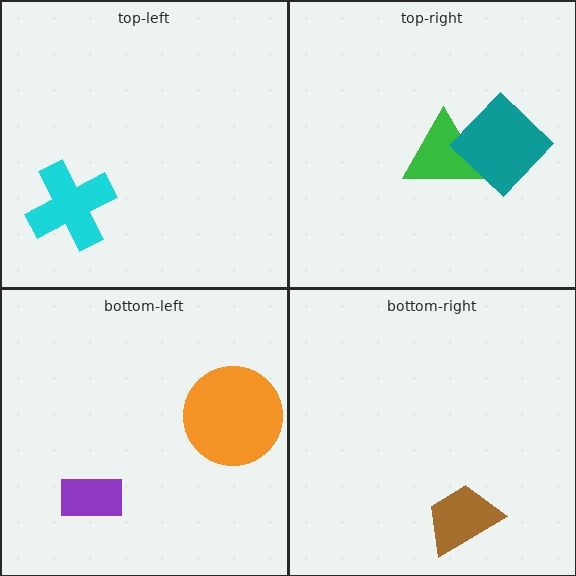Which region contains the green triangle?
The top-right region.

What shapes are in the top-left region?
The cyan cross.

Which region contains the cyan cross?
The top-left region.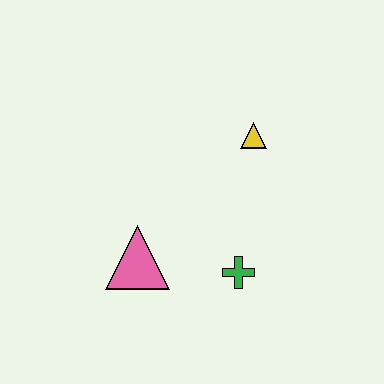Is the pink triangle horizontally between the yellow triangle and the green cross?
No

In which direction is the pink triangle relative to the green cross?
The pink triangle is to the left of the green cross.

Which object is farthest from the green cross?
The yellow triangle is farthest from the green cross.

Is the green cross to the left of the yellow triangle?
Yes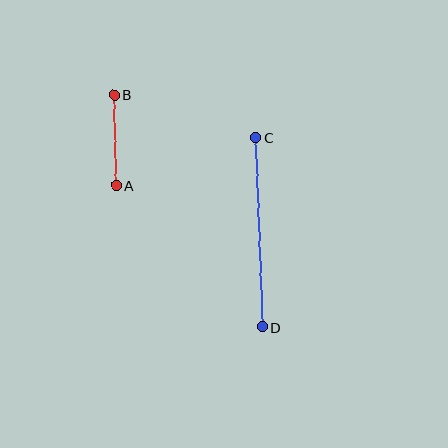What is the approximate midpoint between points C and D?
The midpoint is at approximately (259, 232) pixels.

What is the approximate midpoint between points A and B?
The midpoint is at approximately (115, 140) pixels.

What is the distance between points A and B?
The distance is approximately 91 pixels.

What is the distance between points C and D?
The distance is approximately 189 pixels.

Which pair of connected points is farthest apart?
Points C and D are farthest apart.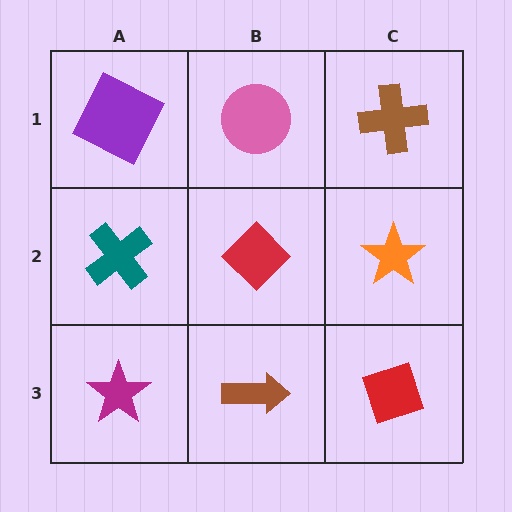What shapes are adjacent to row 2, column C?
A brown cross (row 1, column C), a red diamond (row 3, column C), a red diamond (row 2, column B).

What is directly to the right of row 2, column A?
A red diamond.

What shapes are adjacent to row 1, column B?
A red diamond (row 2, column B), a purple square (row 1, column A), a brown cross (row 1, column C).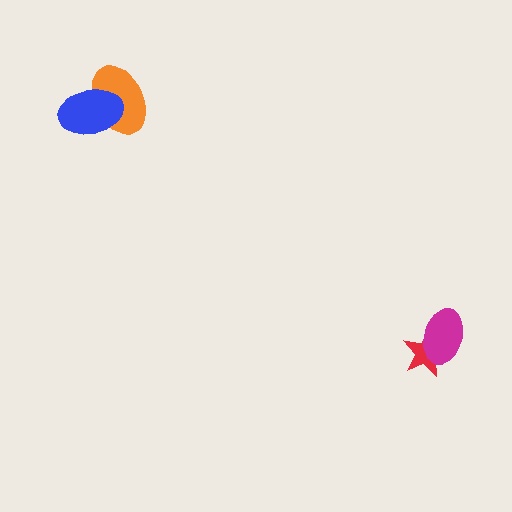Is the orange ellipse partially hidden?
Yes, it is partially covered by another shape.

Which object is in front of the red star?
The magenta ellipse is in front of the red star.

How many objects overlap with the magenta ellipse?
1 object overlaps with the magenta ellipse.